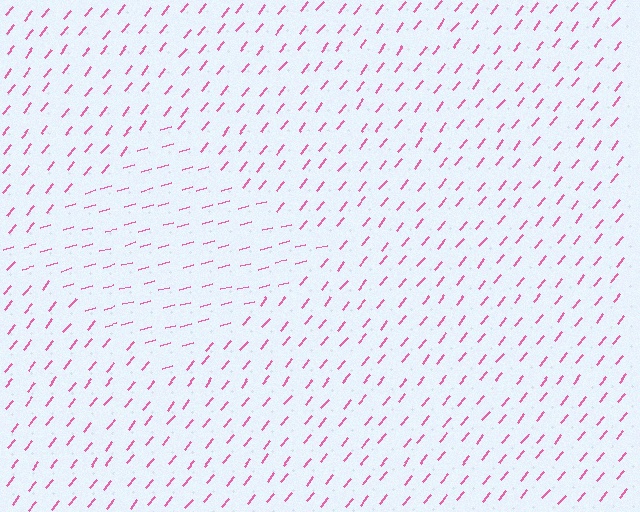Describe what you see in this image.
The image is filled with small pink line segments. A diamond region in the image has lines oriented differently from the surrounding lines, creating a visible texture boundary.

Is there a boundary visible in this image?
Yes, there is a texture boundary formed by a change in line orientation.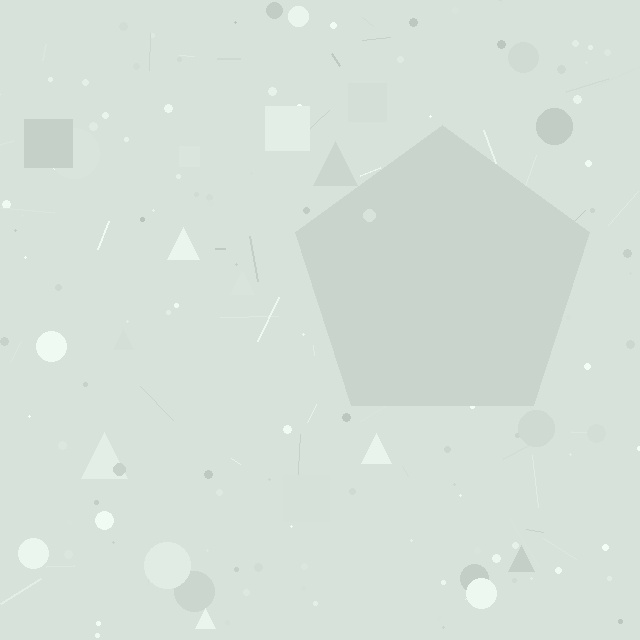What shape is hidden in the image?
A pentagon is hidden in the image.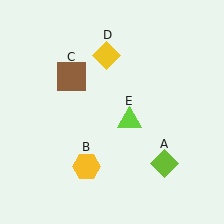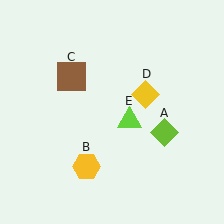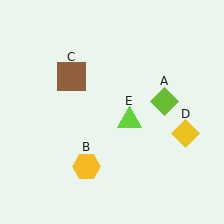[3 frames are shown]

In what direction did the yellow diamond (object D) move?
The yellow diamond (object D) moved down and to the right.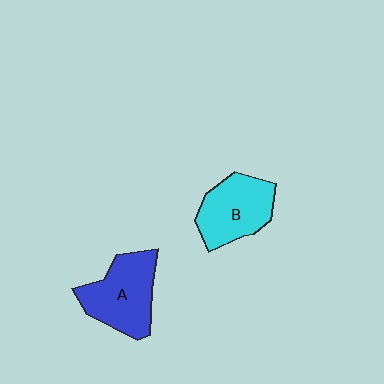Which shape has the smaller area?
Shape B (cyan).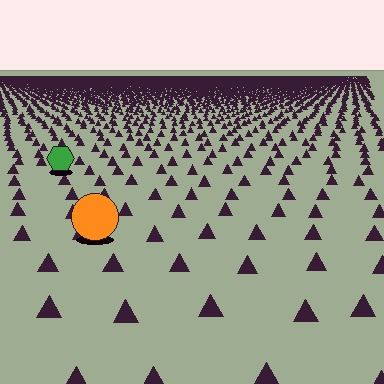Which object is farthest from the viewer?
The green hexagon is farthest from the viewer. It appears smaller and the ground texture around it is denser.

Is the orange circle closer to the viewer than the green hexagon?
Yes. The orange circle is closer — you can tell from the texture gradient: the ground texture is coarser near it.